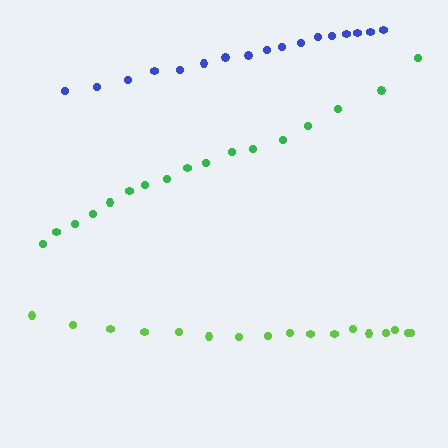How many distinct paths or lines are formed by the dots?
There are 3 distinct paths.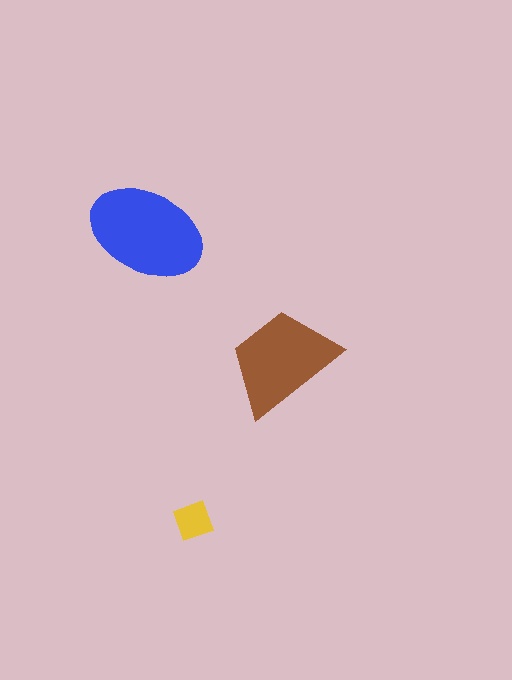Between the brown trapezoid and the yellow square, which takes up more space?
The brown trapezoid.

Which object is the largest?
The blue ellipse.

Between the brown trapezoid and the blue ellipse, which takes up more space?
The blue ellipse.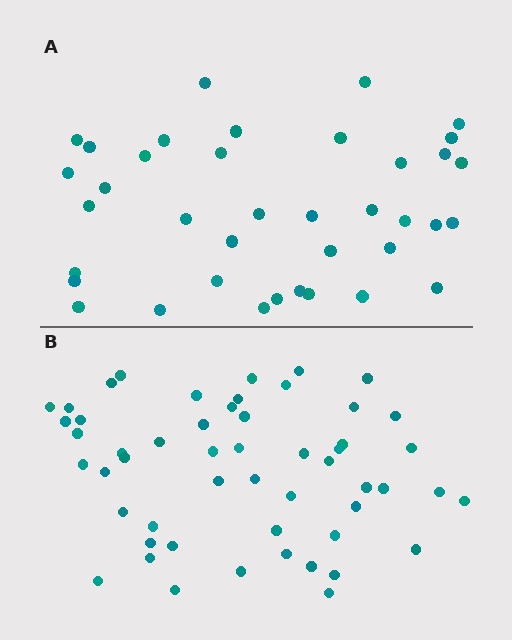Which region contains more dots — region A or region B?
Region B (the bottom region) has more dots.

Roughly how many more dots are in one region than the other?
Region B has approximately 15 more dots than region A.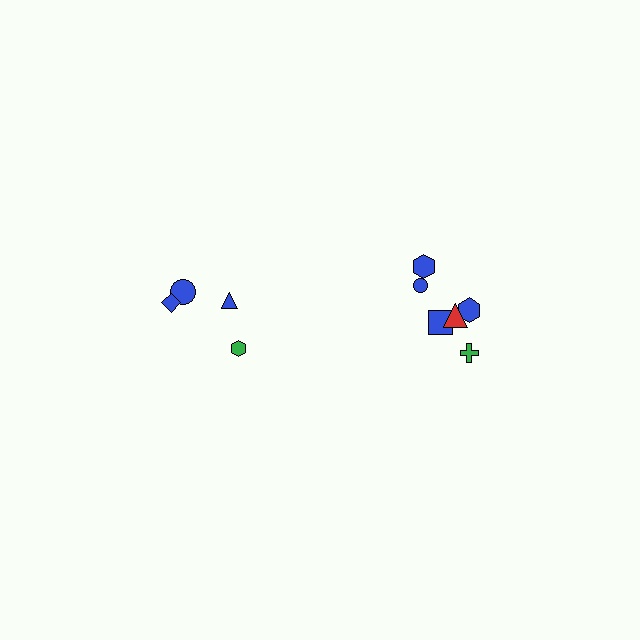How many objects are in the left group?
There are 4 objects.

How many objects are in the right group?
There are 6 objects.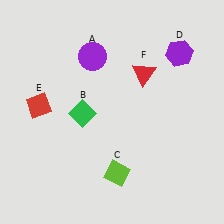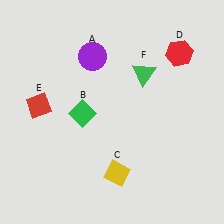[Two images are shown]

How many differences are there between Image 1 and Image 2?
There are 3 differences between the two images.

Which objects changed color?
C changed from lime to yellow. D changed from purple to red. F changed from red to green.